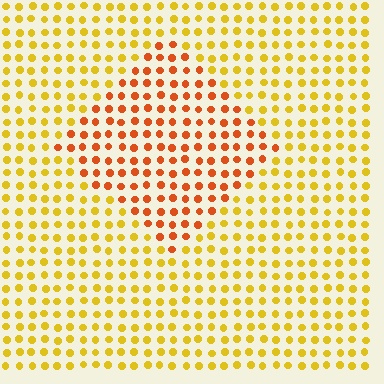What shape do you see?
I see a diamond.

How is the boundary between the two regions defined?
The boundary is defined purely by a slight shift in hue (about 35 degrees). Spacing, size, and orientation are identical on both sides.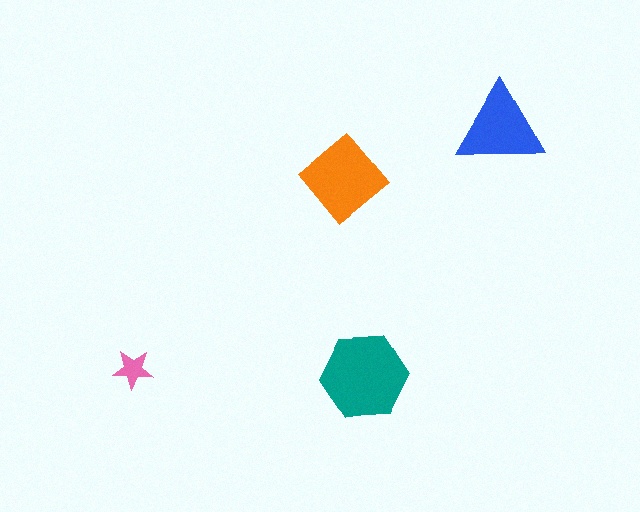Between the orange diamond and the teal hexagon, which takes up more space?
The teal hexagon.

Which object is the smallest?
The pink star.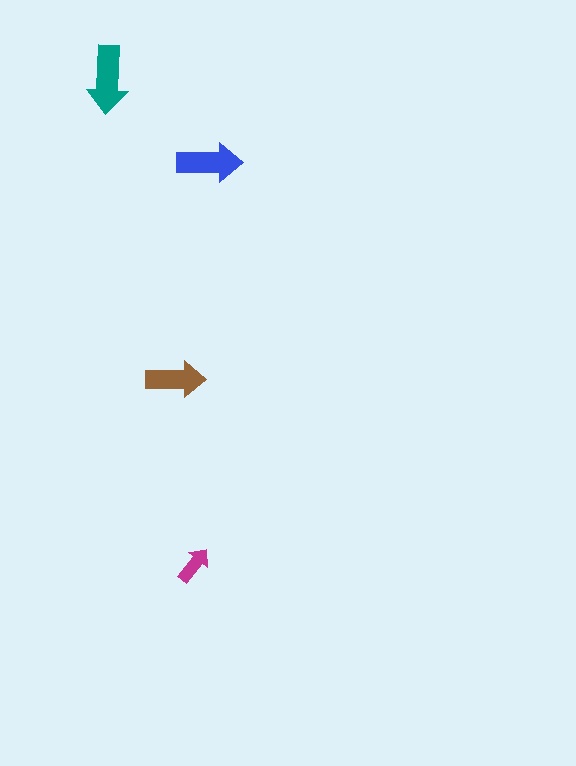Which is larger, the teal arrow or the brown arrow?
The teal one.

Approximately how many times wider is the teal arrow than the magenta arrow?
About 2 times wider.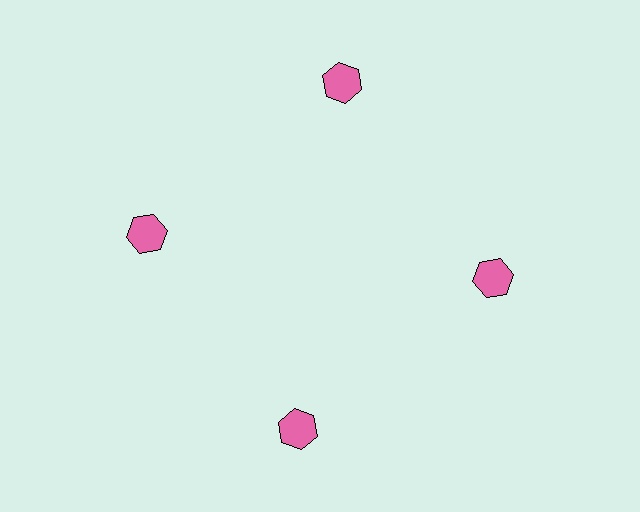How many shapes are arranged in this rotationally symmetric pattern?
There are 4 shapes, arranged in 4 groups of 1.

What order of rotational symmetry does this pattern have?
This pattern has 4-fold rotational symmetry.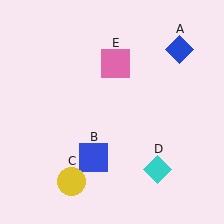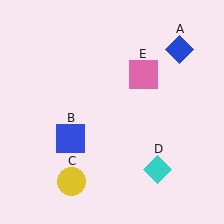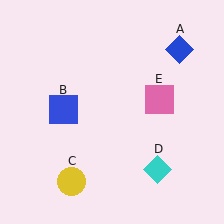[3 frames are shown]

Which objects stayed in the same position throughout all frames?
Blue diamond (object A) and yellow circle (object C) and cyan diamond (object D) remained stationary.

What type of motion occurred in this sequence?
The blue square (object B), pink square (object E) rotated clockwise around the center of the scene.